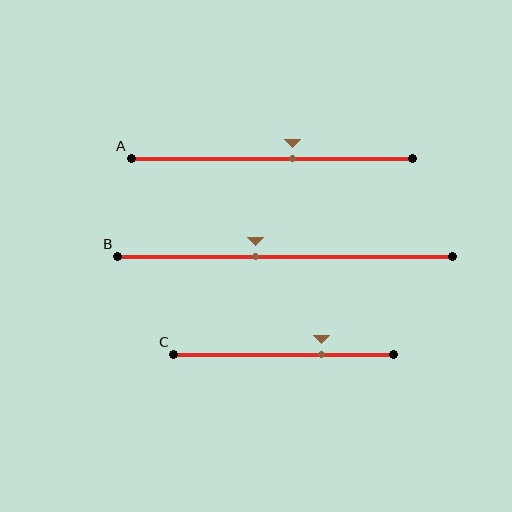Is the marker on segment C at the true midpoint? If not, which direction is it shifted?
No, the marker on segment C is shifted to the right by about 17% of the segment length.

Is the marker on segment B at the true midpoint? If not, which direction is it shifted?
No, the marker on segment B is shifted to the left by about 9% of the segment length.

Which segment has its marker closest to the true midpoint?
Segment A has its marker closest to the true midpoint.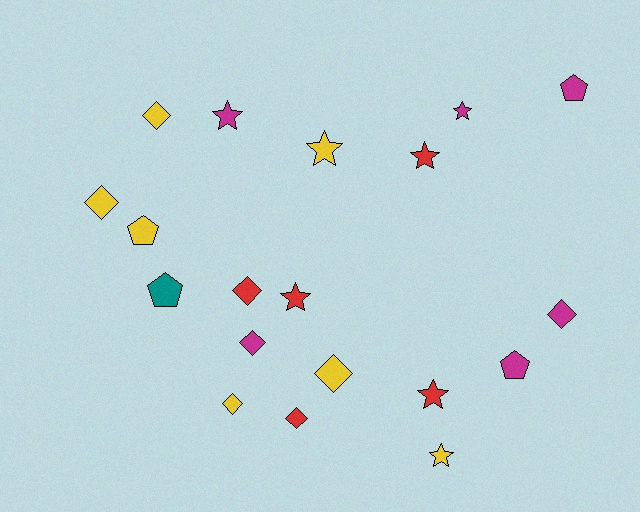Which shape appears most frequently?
Diamond, with 8 objects.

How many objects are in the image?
There are 19 objects.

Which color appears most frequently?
Yellow, with 7 objects.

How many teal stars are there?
There are no teal stars.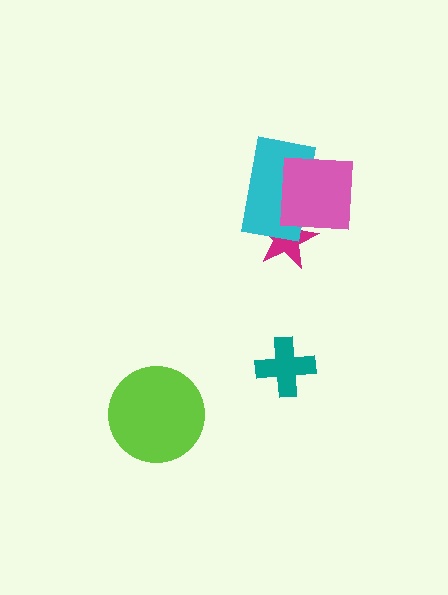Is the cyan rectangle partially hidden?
Yes, it is partially covered by another shape.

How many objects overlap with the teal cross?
0 objects overlap with the teal cross.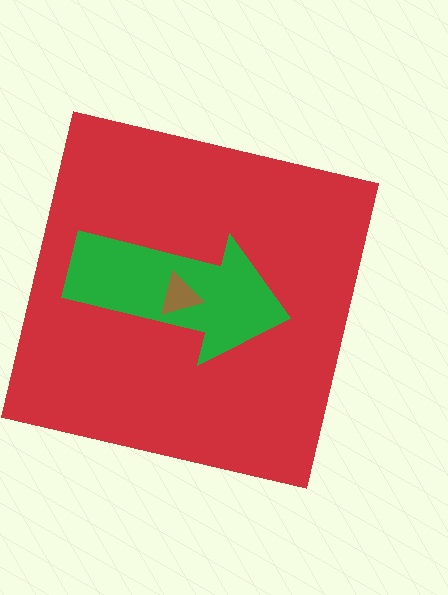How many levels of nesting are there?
3.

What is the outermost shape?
The red square.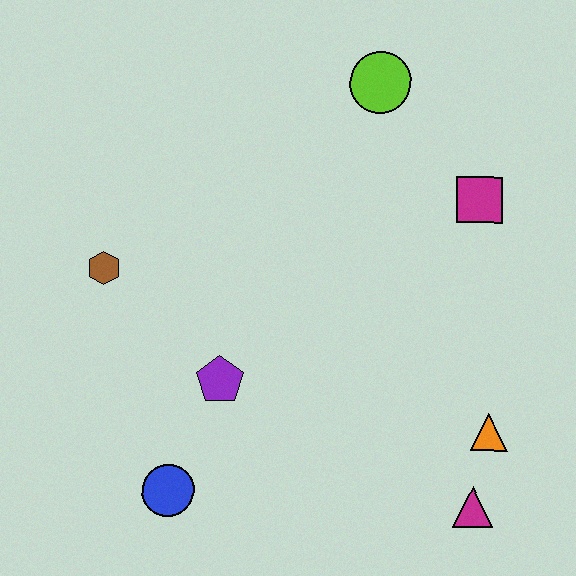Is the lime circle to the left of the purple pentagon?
No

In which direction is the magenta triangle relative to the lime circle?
The magenta triangle is below the lime circle.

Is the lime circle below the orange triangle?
No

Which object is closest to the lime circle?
The magenta square is closest to the lime circle.